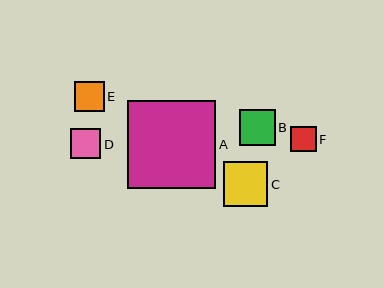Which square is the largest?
Square A is the largest with a size of approximately 89 pixels.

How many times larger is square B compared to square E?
Square B is approximately 1.2 times the size of square E.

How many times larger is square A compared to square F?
Square A is approximately 3.4 times the size of square F.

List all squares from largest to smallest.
From largest to smallest: A, C, B, E, D, F.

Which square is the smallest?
Square F is the smallest with a size of approximately 26 pixels.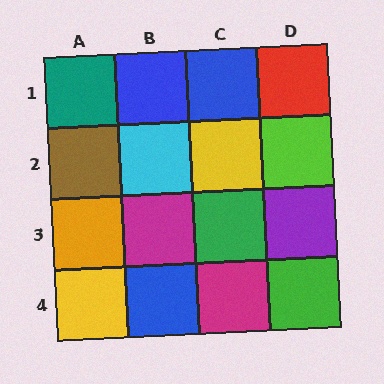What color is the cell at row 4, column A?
Yellow.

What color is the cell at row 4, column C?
Magenta.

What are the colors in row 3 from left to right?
Orange, magenta, green, purple.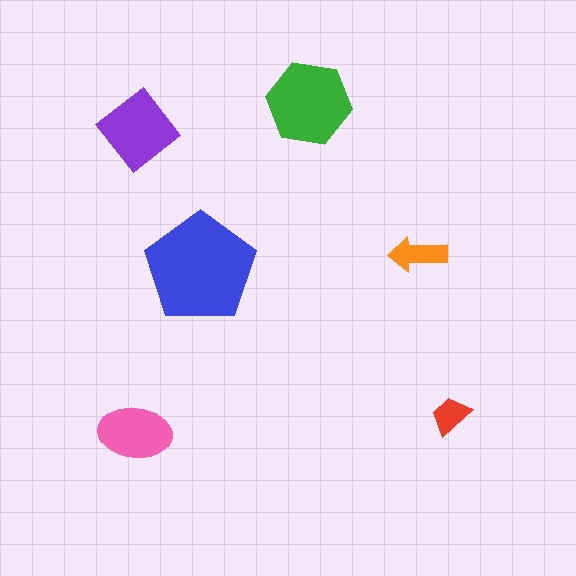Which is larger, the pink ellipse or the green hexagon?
The green hexagon.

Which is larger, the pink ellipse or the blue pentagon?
The blue pentagon.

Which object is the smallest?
The red trapezoid.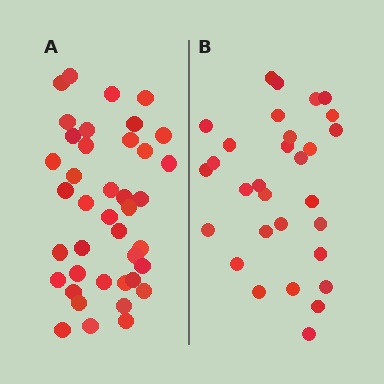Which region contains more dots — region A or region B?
Region A (the left region) has more dots.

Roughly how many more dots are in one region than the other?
Region A has roughly 10 or so more dots than region B.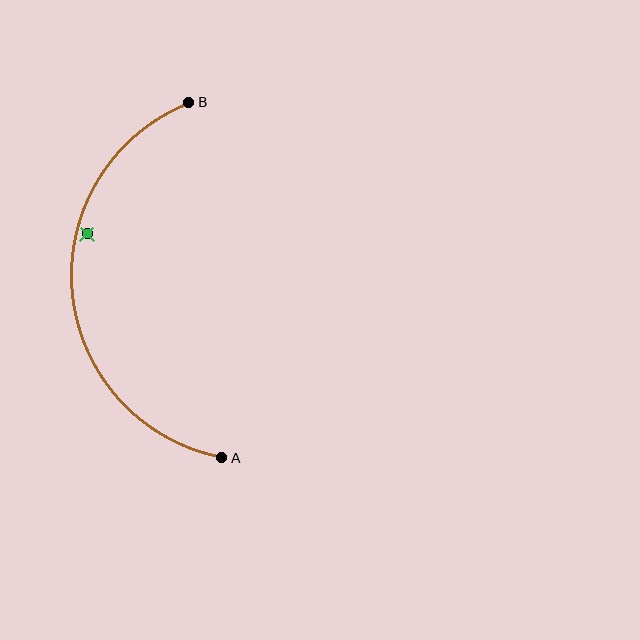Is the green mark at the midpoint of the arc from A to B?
No — the green mark does not lie on the arc at all. It sits slightly inside the curve.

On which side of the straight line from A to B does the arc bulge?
The arc bulges to the left of the straight line connecting A and B.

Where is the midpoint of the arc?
The arc midpoint is the point on the curve farthest from the straight line joining A and B. It sits to the left of that line.